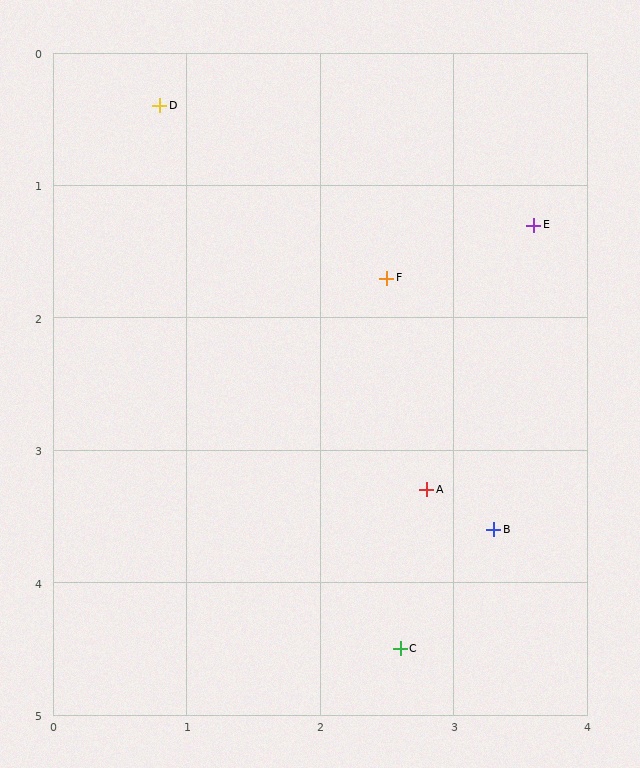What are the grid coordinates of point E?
Point E is at approximately (3.6, 1.3).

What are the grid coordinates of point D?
Point D is at approximately (0.8, 0.4).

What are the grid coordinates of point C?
Point C is at approximately (2.6, 4.5).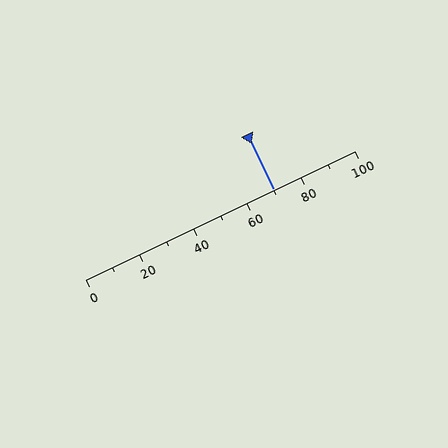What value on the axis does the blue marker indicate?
The marker indicates approximately 70.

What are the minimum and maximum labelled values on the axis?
The axis runs from 0 to 100.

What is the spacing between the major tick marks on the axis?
The major ticks are spaced 20 apart.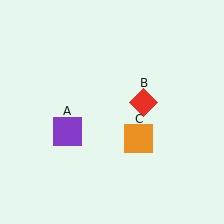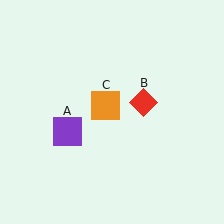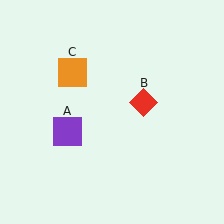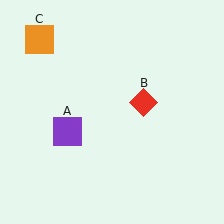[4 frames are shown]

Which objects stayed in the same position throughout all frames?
Purple square (object A) and red diamond (object B) remained stationary.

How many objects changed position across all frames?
1 object changed position: orange square (object C).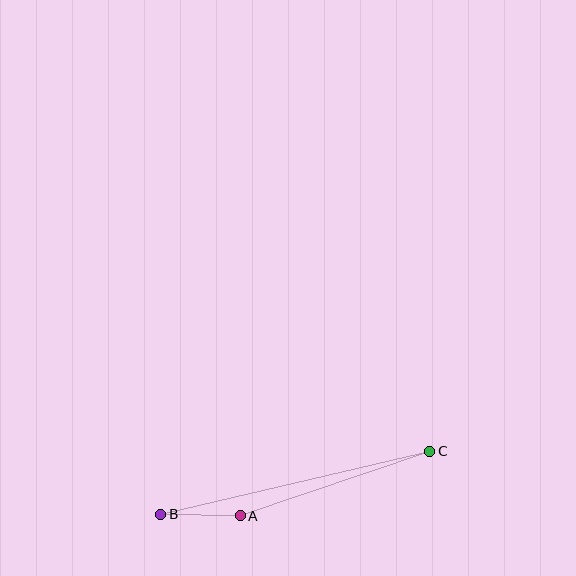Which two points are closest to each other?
Points A and B are closest to each other.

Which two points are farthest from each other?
Points B and C are farthest from each other.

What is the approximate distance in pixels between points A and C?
The distance between A and C is approximately 200 pixels.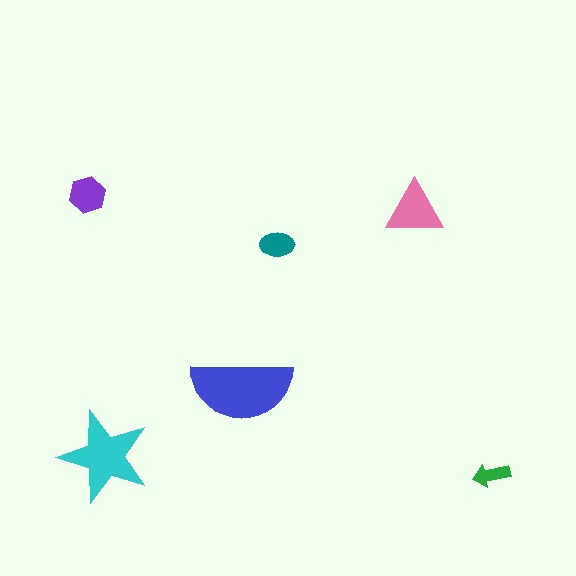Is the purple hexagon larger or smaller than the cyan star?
Smaller.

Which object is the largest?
The blue semicircle.